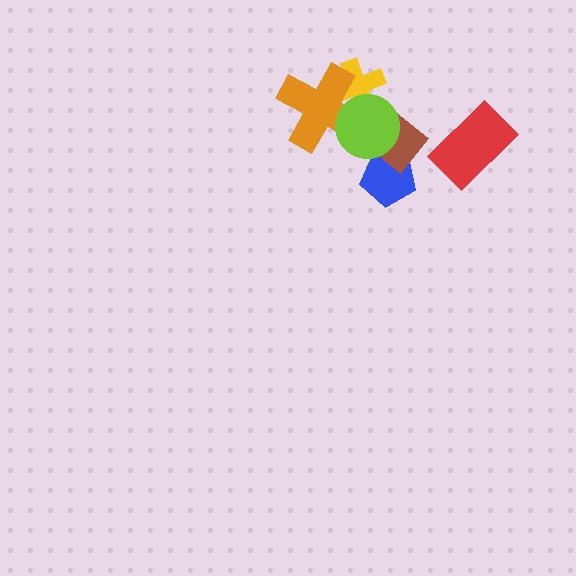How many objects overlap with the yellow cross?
2 objects overlap with the yellow cross.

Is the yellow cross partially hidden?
Yes, it is partially covered by another shape.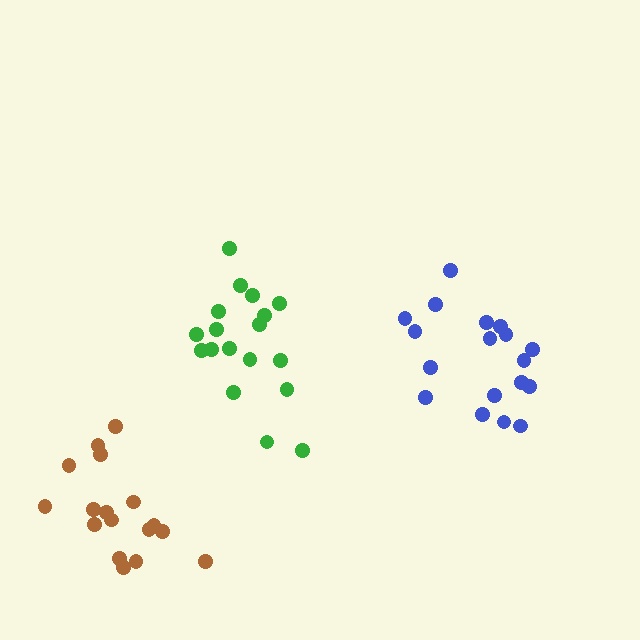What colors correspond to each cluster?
The clusters are colored: blue, green, brown.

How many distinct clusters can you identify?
There are 3 distinct clusters.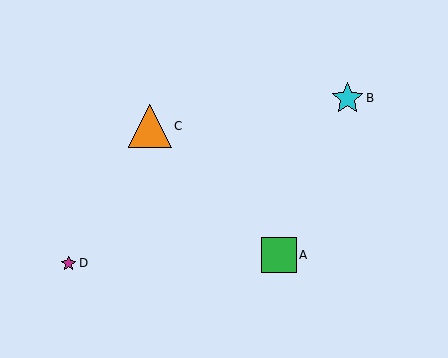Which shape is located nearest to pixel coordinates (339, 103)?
The cyan star (labeled B) at (348, 98) is nearest to that location.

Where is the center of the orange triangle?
The center of the orange triangle is at (150, 126).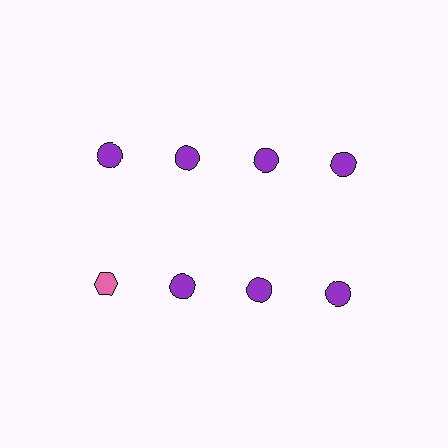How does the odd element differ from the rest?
It differs in both color (pink instead of purple) and shape (hexagon instead of circle).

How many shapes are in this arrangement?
There are 8 shapes arranged in a grid pattern.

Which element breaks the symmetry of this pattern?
The pink hexagon in the second row, leftmost column breaks the symmetry. All other shapes are purple circles.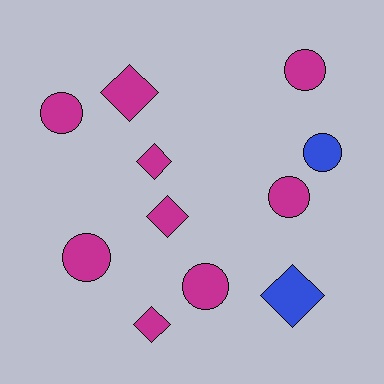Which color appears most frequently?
Magenta, with 9 objects.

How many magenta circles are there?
There are 5 magenta circles.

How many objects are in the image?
There are 11 objects.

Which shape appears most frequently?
Circle, with 6 objects.